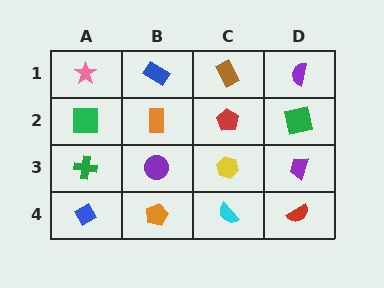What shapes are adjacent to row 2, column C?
A brown rectangle (row 1, column C), a yellow hexagon (row 3, column C), an orange rectangle (row 2, column B), a green square (row 2, column D).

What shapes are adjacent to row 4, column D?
A purple trapezoid (row 3, column D), a cyan semicircle (row 4, column C).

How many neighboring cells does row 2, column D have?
3.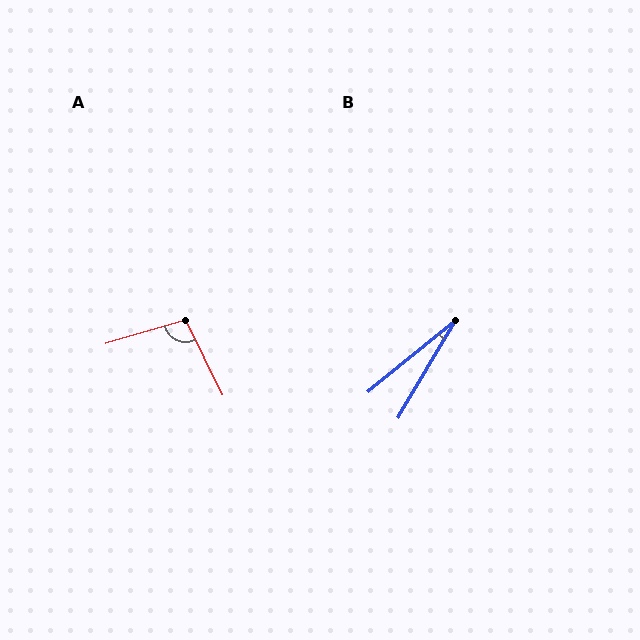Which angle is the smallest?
B, at approximately 20 degrees.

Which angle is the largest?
A, at approximately 100 degrees.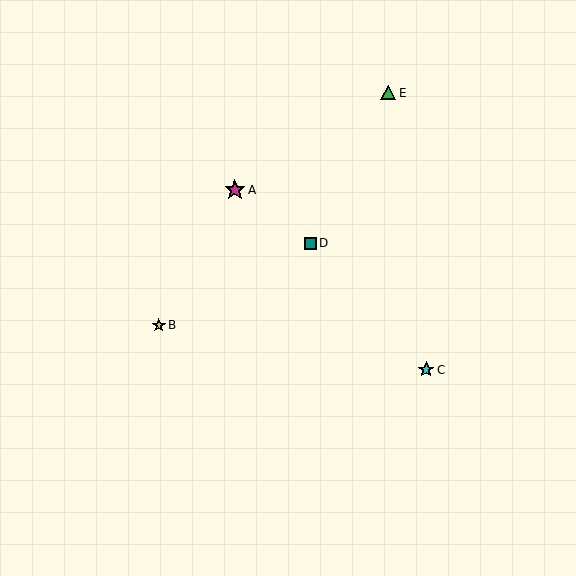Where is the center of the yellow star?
The center of the yellow star is at (159, 325).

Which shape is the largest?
The magenta star (labeled A) is the largest.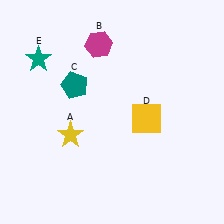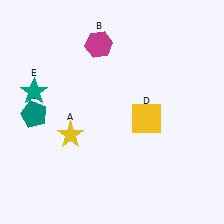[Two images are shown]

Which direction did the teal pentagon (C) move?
The teal pentagon (C) moved left.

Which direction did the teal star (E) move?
The teal star (E) moved down.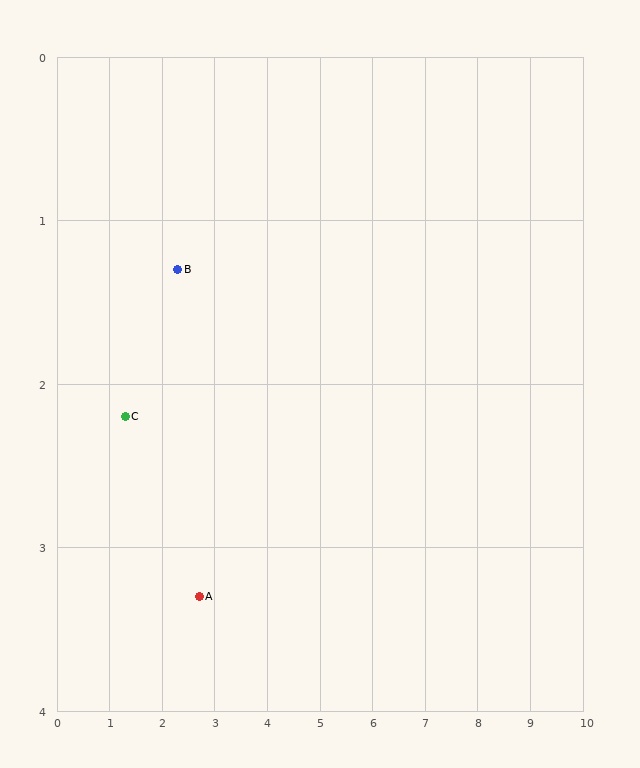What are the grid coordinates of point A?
Point A is at approximately (2.7, 3.3).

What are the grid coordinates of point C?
Point C is at approximately (1.3, 2.2).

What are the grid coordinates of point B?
Point B is at approximately (2.3, 1.3).